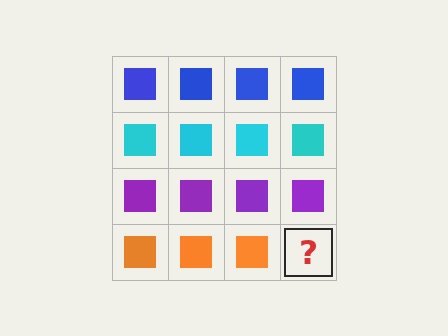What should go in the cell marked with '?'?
The missing cell should contain an orange square.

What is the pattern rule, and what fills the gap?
The rule is that each row has a consistent color. The gap should be filled with an orange square.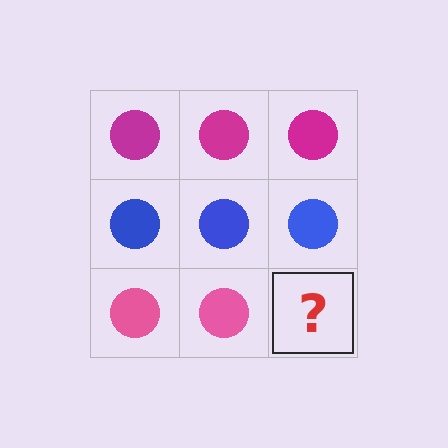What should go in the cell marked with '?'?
The missing cell should contain a pink circle.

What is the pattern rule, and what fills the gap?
The rule is that each row has a consistent color. The gap should be filled with a pink circle.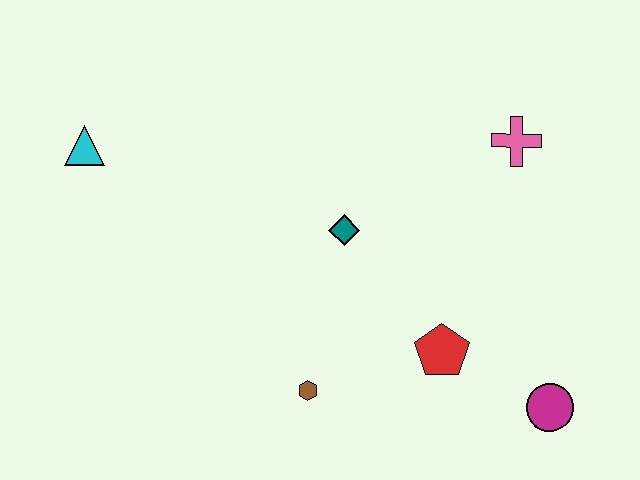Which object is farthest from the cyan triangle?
The magenta circle is farthest from the cyan triangle.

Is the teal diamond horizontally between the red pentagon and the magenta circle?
No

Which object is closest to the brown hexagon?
The red pentagon is closest to the brown hexagon.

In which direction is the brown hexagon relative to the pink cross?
The brown hexagon is below the pink cross.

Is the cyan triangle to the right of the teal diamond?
No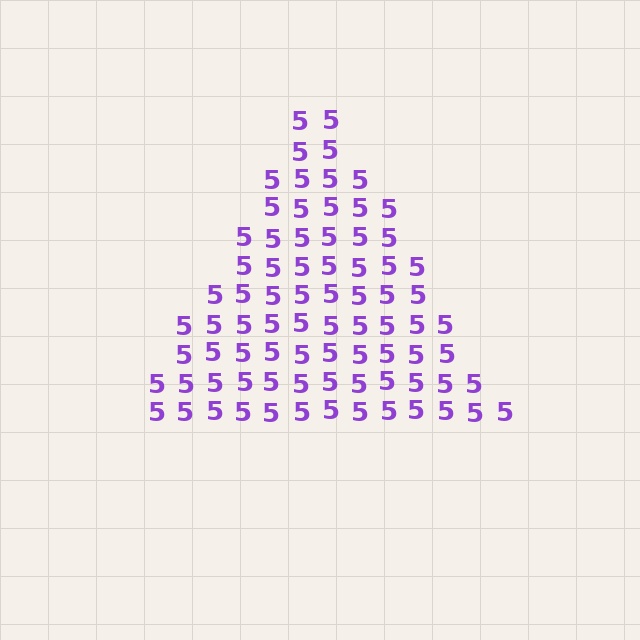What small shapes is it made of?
It is made of small digit 5's.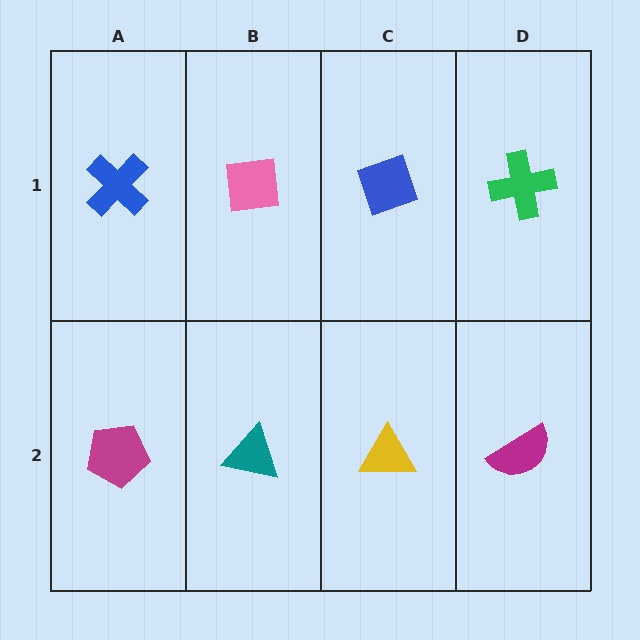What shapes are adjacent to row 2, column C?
A blue diamond (row 1, column C), a teal triangle (row 2, column B), a magenta semicircle (row 2, column D).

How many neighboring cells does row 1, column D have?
2.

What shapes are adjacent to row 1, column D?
A magenta semicircle (row 2, column D), a blue diamond (row 1, column C).